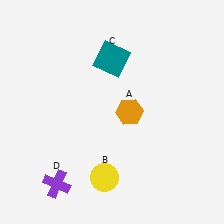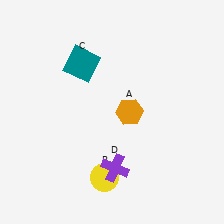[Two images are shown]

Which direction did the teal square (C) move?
The teal square (C) moved left.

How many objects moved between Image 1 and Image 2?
2 objects moved between the two images.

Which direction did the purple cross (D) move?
The purple cross (D) moved right.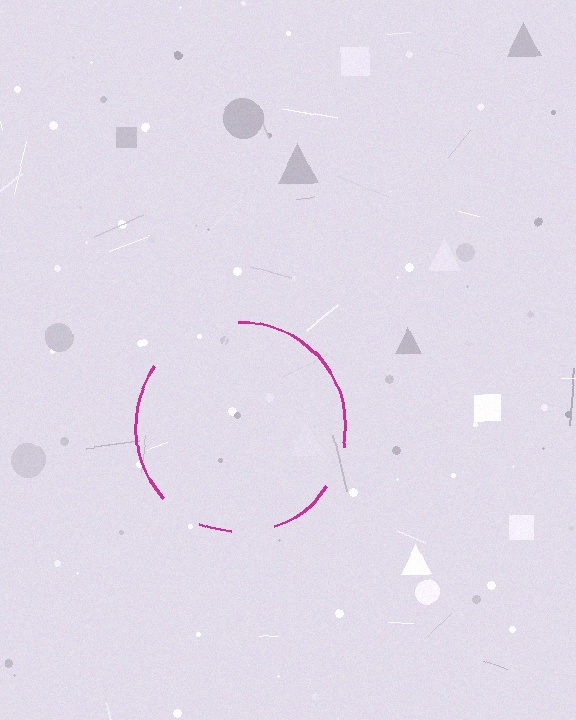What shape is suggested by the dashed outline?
The dashed outline suggests a circle.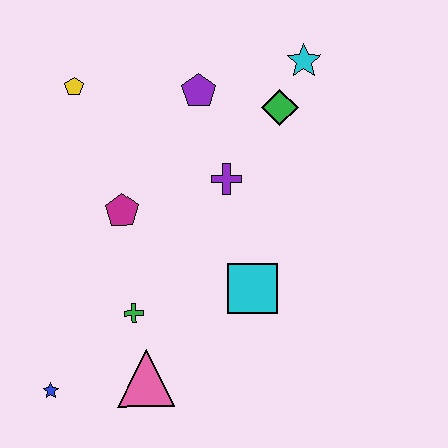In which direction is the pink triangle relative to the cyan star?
The pink triangle is below the cyan star.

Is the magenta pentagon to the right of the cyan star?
No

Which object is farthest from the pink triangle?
The cyan star is farthest from the pink triangle.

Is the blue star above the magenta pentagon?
No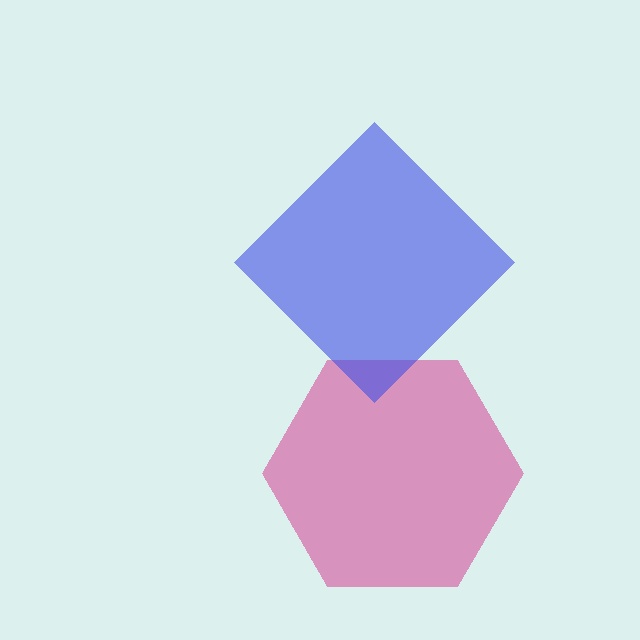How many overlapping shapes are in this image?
There are 2 overlapping shapes in the image.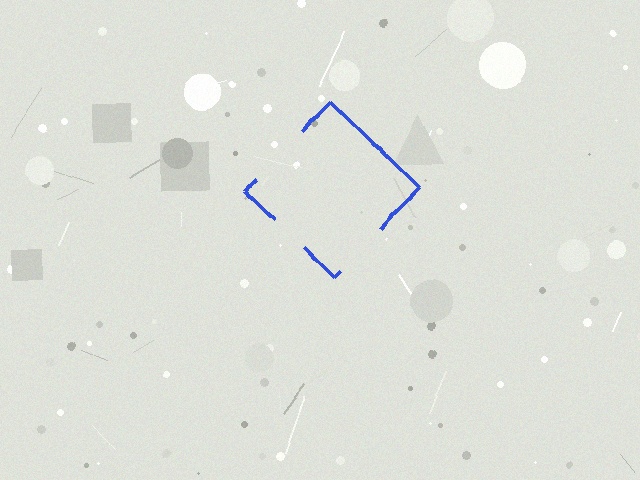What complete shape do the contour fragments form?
The contour fragments form a diamond.